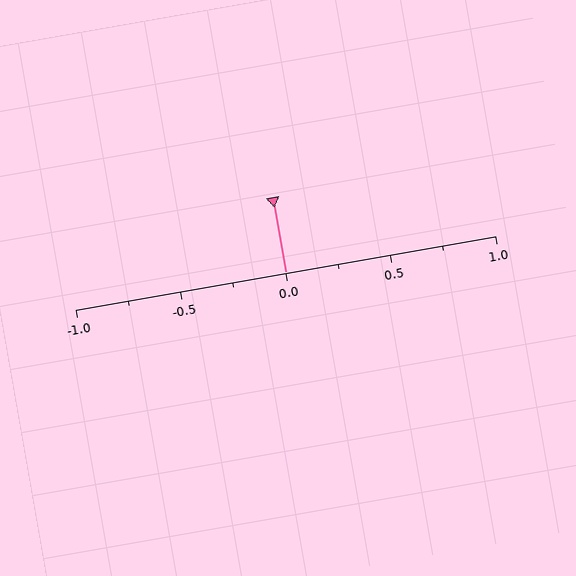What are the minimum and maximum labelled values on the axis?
The axis runs from -1.0 to 1.0.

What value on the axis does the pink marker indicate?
The marker indicates approximately 0.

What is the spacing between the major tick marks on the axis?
The major ticks are spaced 0.5 apart.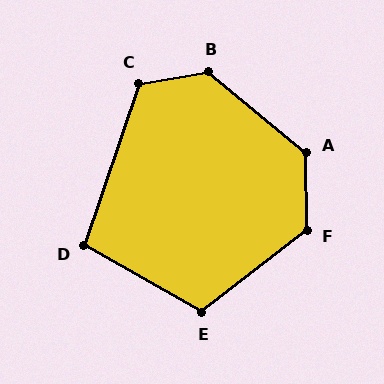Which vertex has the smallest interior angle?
D, at approximately 101 degrees.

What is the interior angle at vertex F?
Approximately 128 degrees (obtuse).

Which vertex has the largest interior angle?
B, at approximately 131 degrees.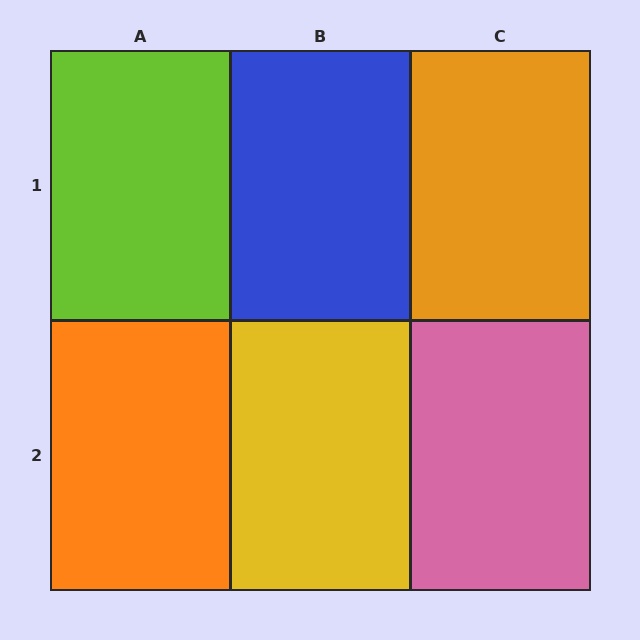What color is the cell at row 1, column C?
Orange.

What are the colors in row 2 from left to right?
Orange, yellow, pink.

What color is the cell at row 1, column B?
Blue.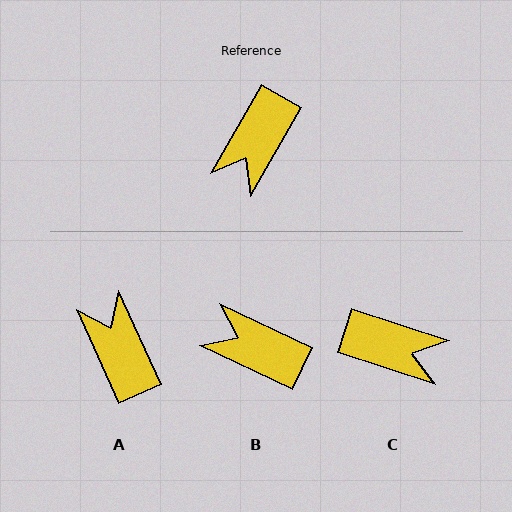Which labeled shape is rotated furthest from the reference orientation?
A, about 126 degrees away.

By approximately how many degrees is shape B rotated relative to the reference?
Approximately 85 degrees clockwise.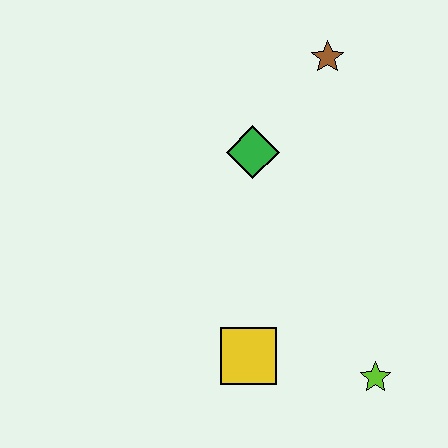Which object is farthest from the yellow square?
The brown star is farthest from the yellow square.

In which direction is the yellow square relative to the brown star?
The yellow square is below the brown star.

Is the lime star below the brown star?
Yes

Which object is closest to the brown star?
The green diamond is closest to the brown star.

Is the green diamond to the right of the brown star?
No